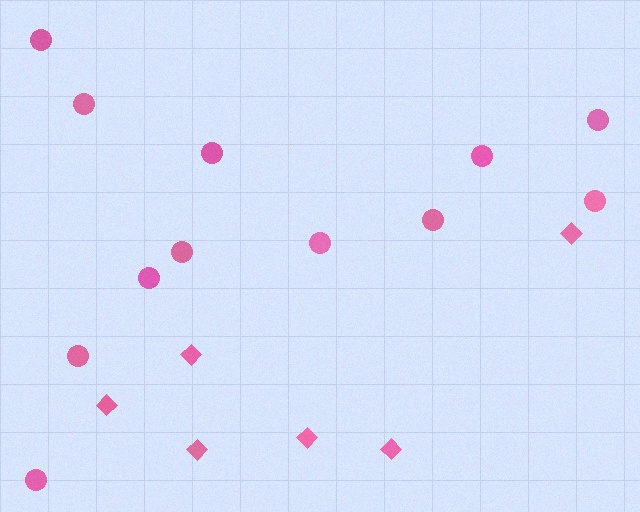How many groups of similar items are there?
There are 2 groups: one group of circles (12) and one group of diamonds (6).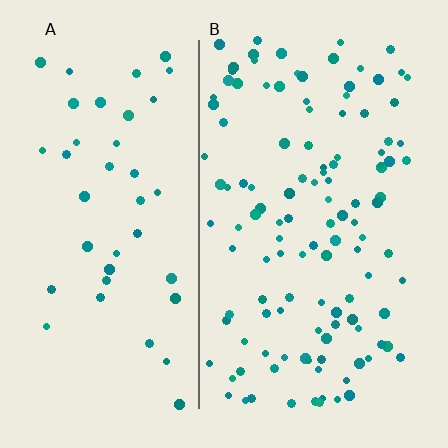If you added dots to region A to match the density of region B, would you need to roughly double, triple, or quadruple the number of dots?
Approximately triple.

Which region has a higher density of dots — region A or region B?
B (the right).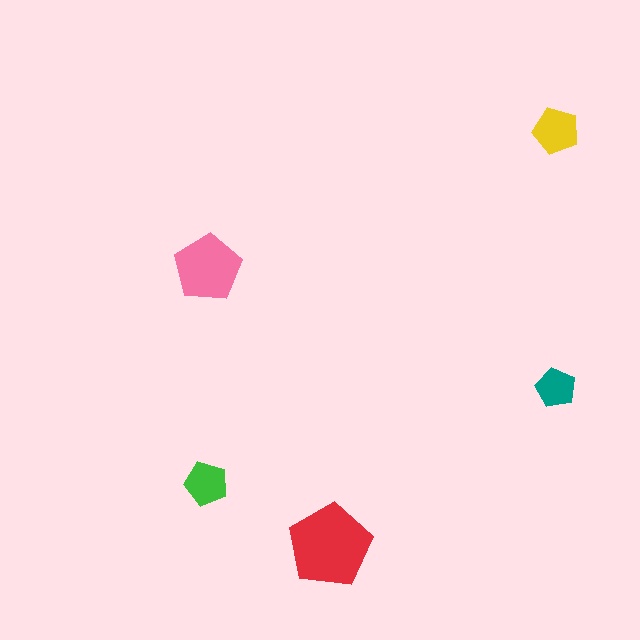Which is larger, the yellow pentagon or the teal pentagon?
The yellow one.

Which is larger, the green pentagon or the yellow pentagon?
The yellow one.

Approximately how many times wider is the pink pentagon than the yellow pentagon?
About 1.5 times wider.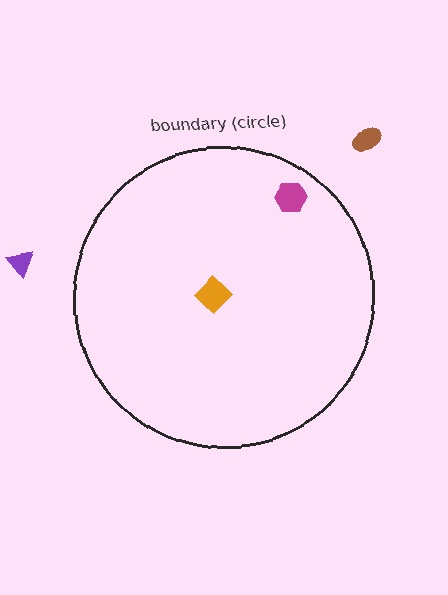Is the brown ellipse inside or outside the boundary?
Outside.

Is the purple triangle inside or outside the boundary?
Outside.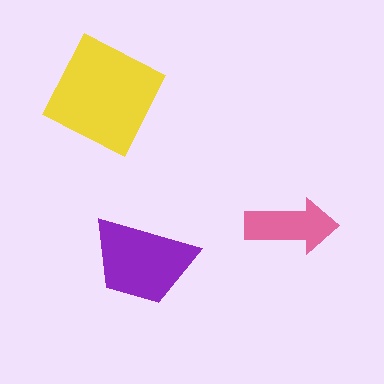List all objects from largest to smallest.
The yellow diamond, the purple trapezoid, the pink arrow.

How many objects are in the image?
There are 3 objects in the image.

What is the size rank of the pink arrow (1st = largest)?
3rd.